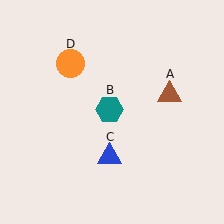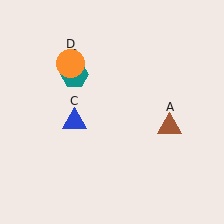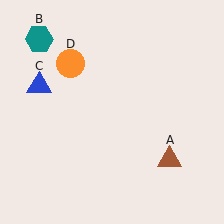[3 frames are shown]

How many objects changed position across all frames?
3 objects changed position: brown triangle (object A), teal hexagon (object B), blue triangle (object C).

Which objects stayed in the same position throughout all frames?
Orange circle (object D) remained stationary.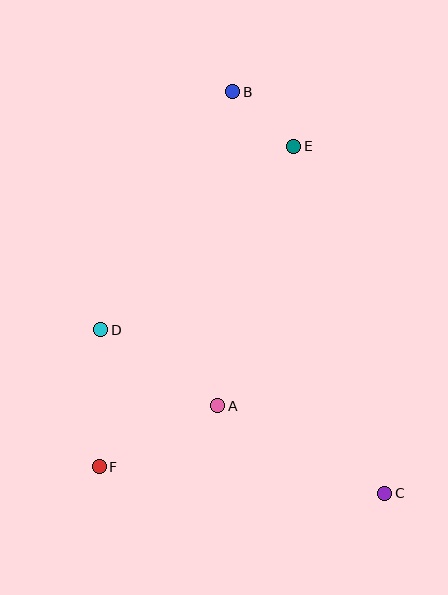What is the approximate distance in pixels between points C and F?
The distance between C and F is approximately 287 pixels.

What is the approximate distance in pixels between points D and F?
The distance between D and F is approximately 137 pixels.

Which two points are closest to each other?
Points B and E are closest to each other.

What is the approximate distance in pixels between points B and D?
The distance between B and D is approximately 272 pixels.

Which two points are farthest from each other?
Points B and C are farthest from each other.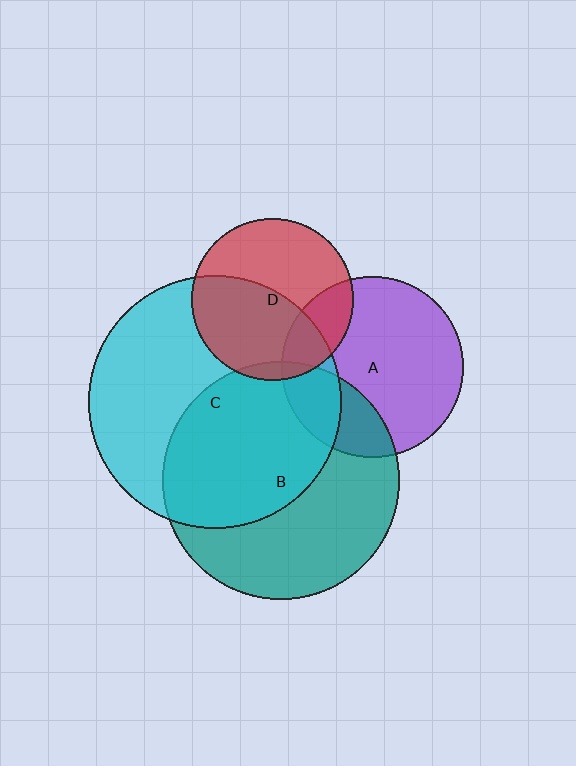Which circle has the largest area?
Circle C (cyan).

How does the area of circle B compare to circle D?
Approximately 2.2 times.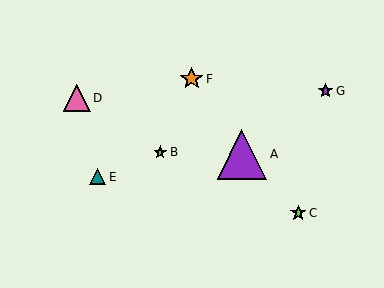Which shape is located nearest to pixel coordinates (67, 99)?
The pink triangle (labeled D) at (77, 98) is nearest to that location.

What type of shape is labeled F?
Shape F is an orange star.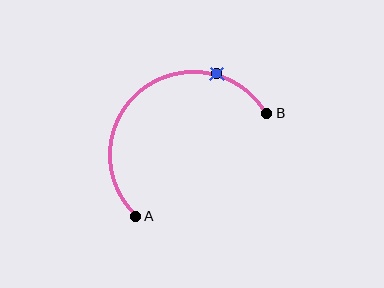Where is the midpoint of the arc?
The arc midpoint is the point on the curve farthest from the straight line joining A and B. It sits above and to the left of that line.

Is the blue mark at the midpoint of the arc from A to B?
No. The blue mark lies on the arc but is closer to endpoint B. The arc midpoint would be at the point on the curve equidistant along the arc from both A and B.